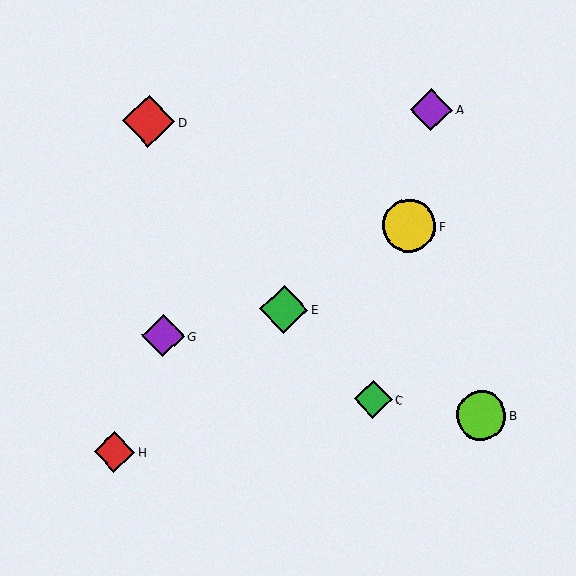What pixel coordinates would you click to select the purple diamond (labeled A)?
Click at (431, 110) to select the purple diamond A.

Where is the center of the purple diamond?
The center of the purple diamond is at (431, 110).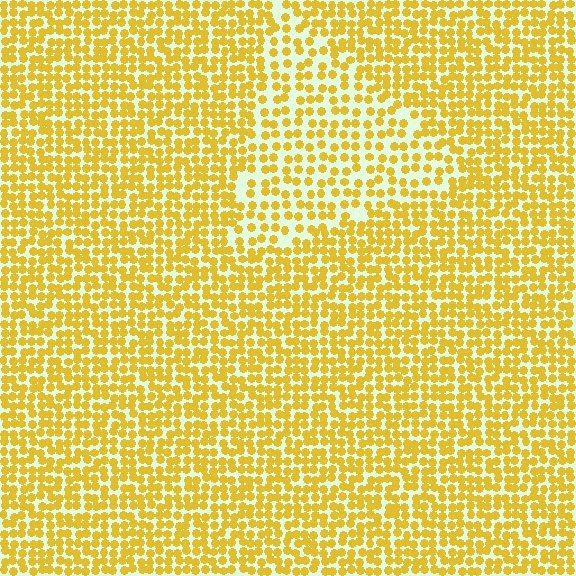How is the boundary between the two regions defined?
The boundary is defined by a change in element density (approximately 1.6x ratio). All elements are the same color, size, and shape.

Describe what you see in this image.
The image contains small yellow elements arranged at two different densities. A triangle-shaped region is visible where the elements are less densely packed than the surrounding area.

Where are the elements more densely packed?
The elements are more densely packed outside the triangle boundary.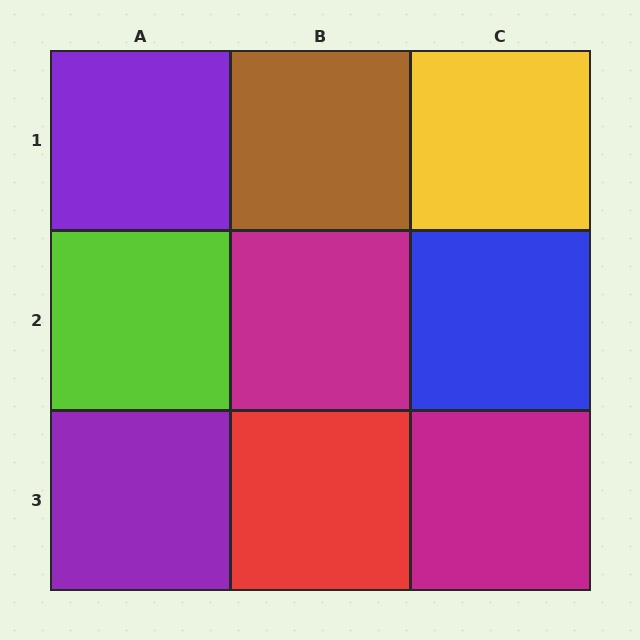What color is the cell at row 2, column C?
Blue.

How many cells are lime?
1 cell is lime.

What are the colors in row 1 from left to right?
Purple, brown, yellow.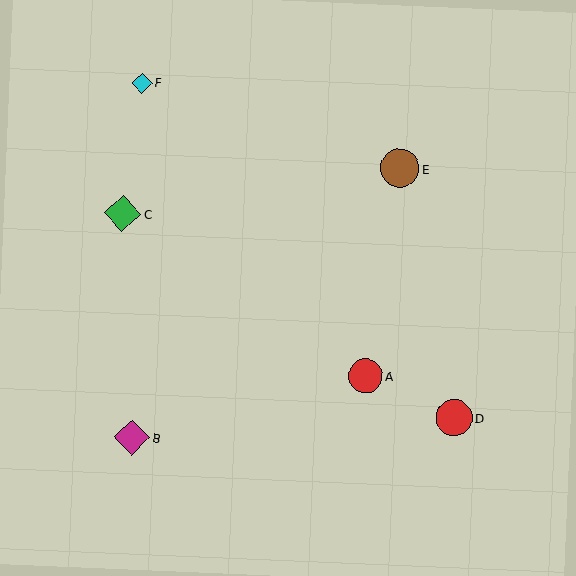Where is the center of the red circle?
The center of the red circle is at (365, 376).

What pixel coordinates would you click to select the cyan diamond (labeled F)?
Click at (142, 83) to select the cyan diamond F.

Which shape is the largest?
The brown circle (labeled E) is the largest.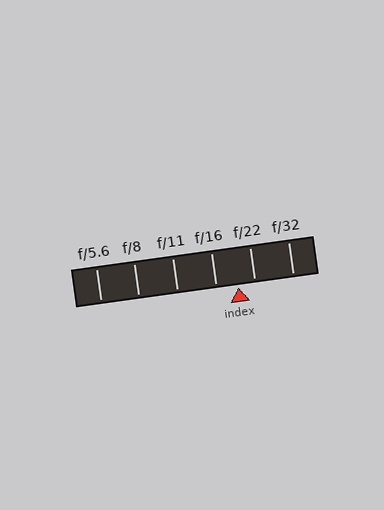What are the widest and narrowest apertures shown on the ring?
The widest aperture shown is f/5.6 and the narrowest is f/32.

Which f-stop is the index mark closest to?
The index mark is closest to f/22.